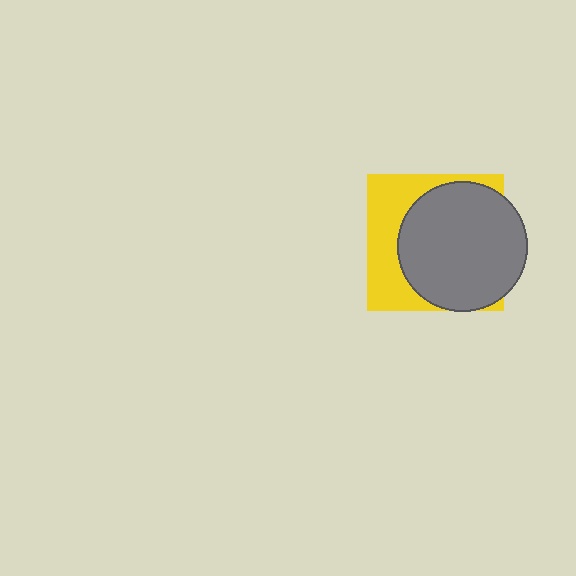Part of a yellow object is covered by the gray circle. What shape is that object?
It is a square.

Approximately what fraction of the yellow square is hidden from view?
Roughly 62% of the yellow square is hidden behind the gray circle.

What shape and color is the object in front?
The object in front is a gray circle.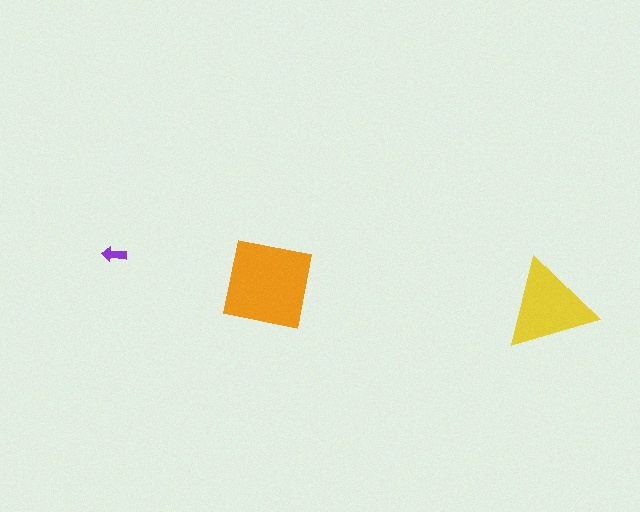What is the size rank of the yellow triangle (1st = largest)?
2nd.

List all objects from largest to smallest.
The orange square, the yellow triangle, the purple arrow.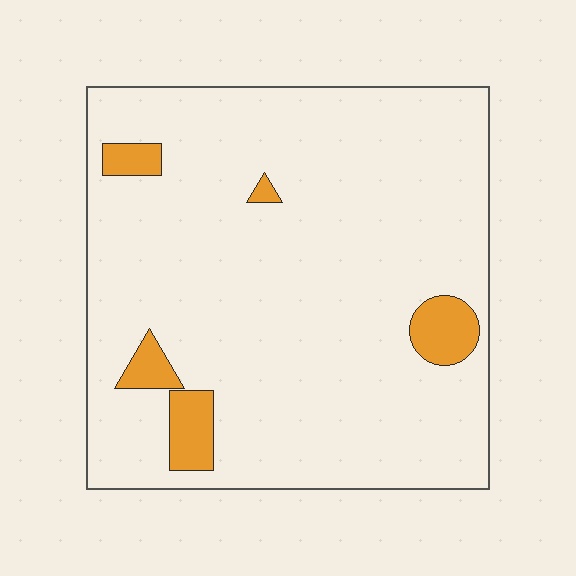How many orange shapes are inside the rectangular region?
5.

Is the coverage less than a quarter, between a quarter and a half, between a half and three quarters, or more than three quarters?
Less than a quarter.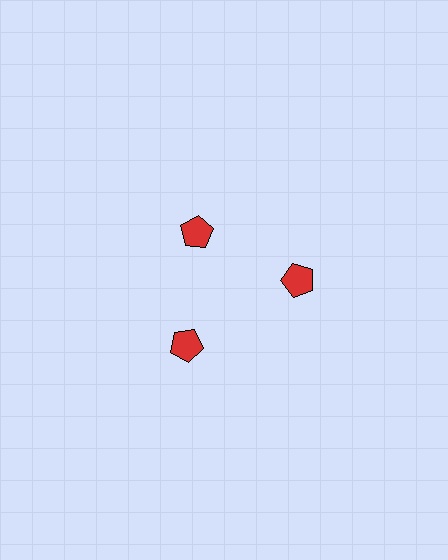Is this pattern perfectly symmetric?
No. The 3 red pentagons are arranged in a ring, but one element near the 11 o'clock position is pulled inward toward the center, breaking the 3-fold rotational symmetry.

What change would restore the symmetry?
The symmetry would be restored by moving it outward, back onto the ring so that all 3 pentagons sit at equal angles and equal distance from the center.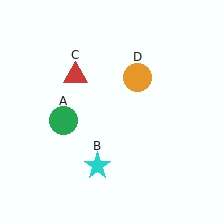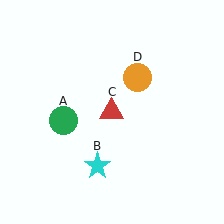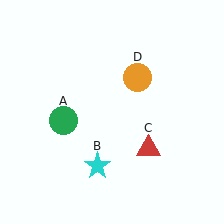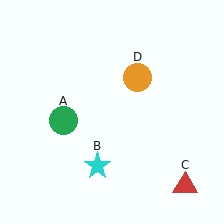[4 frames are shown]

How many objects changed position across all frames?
1 object changed position: red triangle (object C).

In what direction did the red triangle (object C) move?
The red triangle (object C) moved down and to the right.